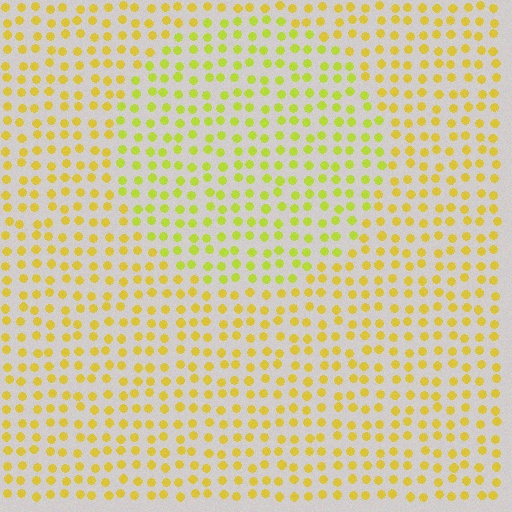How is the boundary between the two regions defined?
The boundary is defined purely by a slight shift in hue (about 23 degrees). Spacing, size, and orientation are identical on both sides.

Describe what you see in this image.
The image is filled with small yellow elements in a uniform arrangement. A circle-shaped region is visible where the elements are tinted to a slightly different hue, forming a subtle color boundary.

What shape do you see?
I see a circle.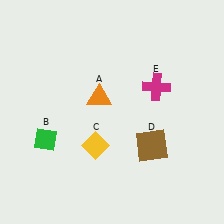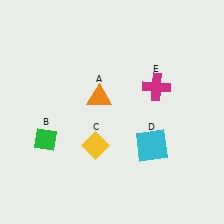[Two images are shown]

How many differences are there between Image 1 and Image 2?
There is 1 difference between the two images.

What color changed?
The square (D) changed from brown in Image 1 to cyan in Image 2.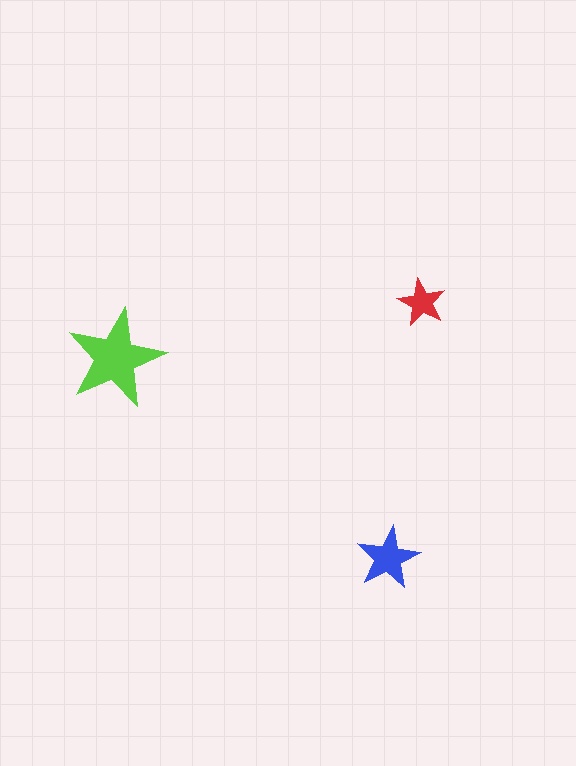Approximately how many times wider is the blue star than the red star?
About 1.5 times wider.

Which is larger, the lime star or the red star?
The lime one.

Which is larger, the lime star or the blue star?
The lime one.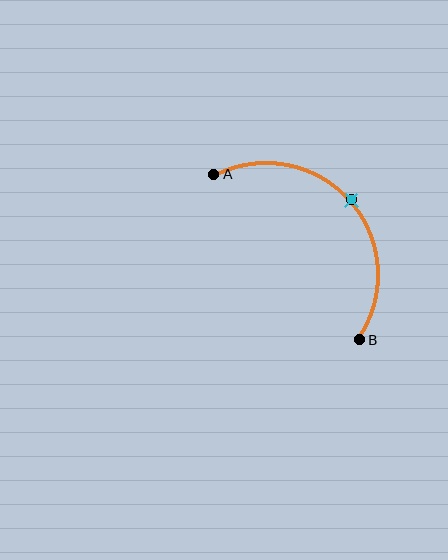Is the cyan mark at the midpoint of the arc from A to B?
Yes. The cyan mark lies on the arc at equal arc-length from both A and B — it is the arc midpoint.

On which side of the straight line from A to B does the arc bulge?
The arc bulges above and to the right of the straight line connecting A and B.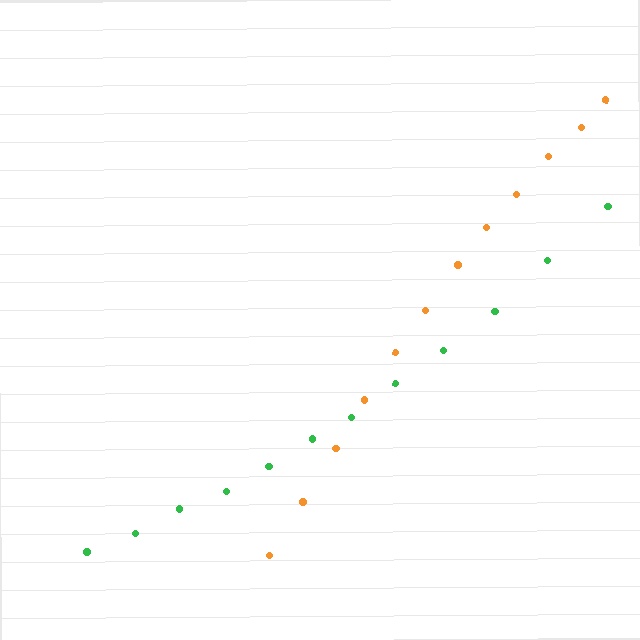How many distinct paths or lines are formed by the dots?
There are 2 distinct paths.